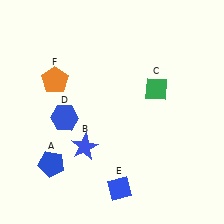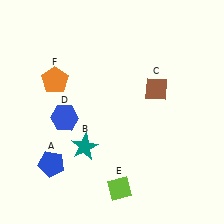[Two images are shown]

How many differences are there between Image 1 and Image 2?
There are 3 differences between the two images.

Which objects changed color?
B changed from blue to teal. C changed from green to brown. E changed from blue to lime.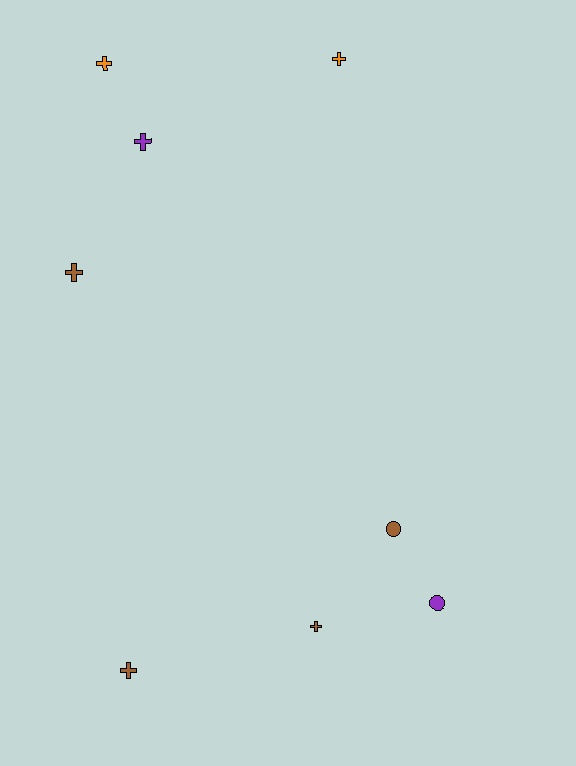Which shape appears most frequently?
Cross, with 6 objects.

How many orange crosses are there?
There are 2 orange crosses.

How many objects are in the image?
There are 8 objects.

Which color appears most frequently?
Brown, with 4 objects.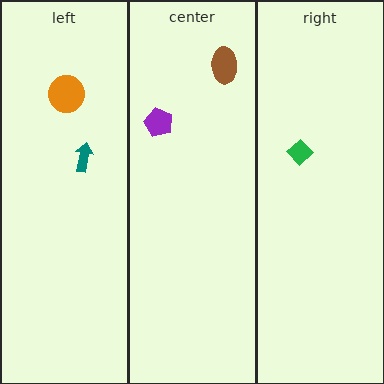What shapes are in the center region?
The purple pentagon, the brown ellipse.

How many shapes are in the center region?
2.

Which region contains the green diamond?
The right region.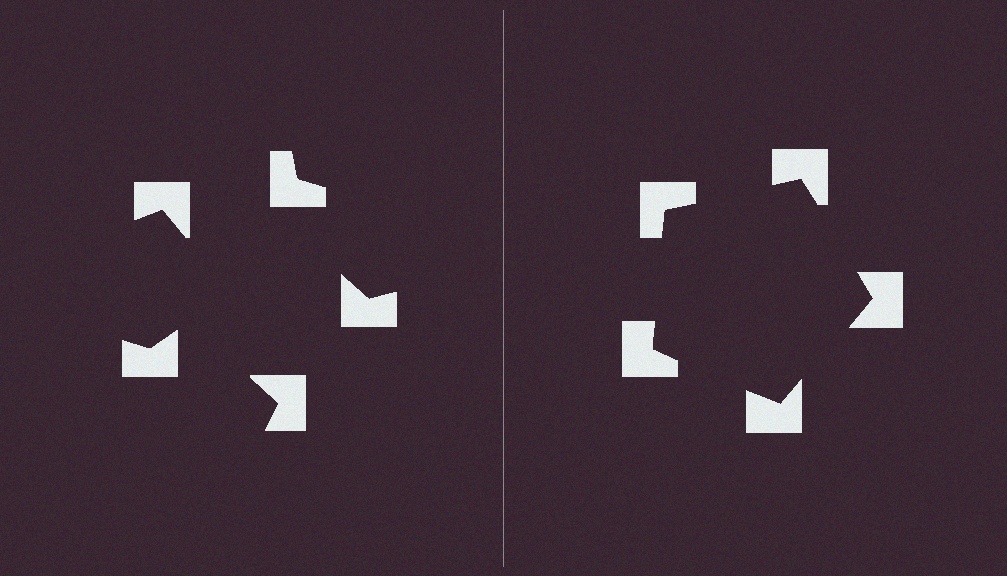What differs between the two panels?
The notched squares are positioned identically on both sides; only the wedge orientations differ. On the right they align to a pentagon; on the left they are misaligned.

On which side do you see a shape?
An illusory pentagon appears on the right side. On the left side the wedge cuts are rotated, so no coherent shape forms.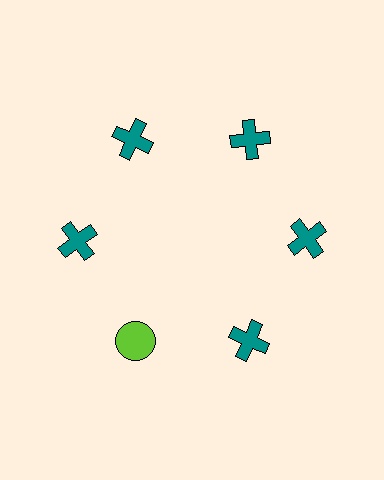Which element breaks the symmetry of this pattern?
The lime circle at roughly the 7 o'clock position breaks the symmetry. All other shapes are teal crosses.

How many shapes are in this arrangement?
There are 6 shapes arranged in a ring pattern.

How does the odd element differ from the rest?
It differs in both color (lime instead of teal) and shape (circle instead of cross).